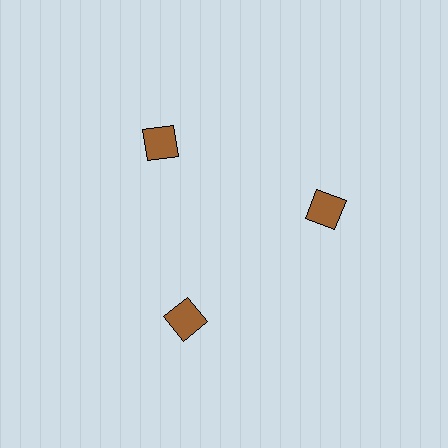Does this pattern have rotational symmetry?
Yes, this pattern has 3-fold rotational symmetry. It looks the same after rotating 120 degrees around the center.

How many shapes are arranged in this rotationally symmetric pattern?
There are 3 shapes, arranged in 3 groups of 1.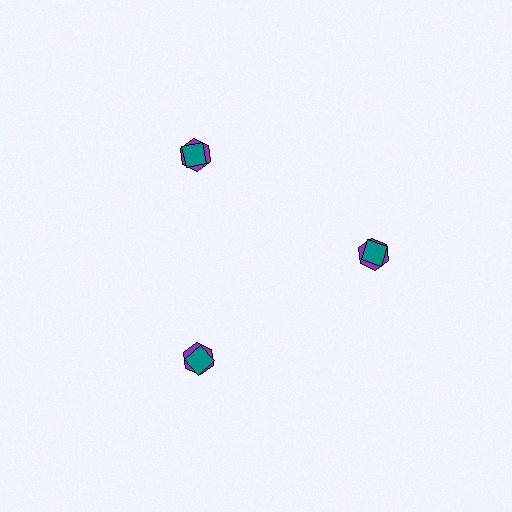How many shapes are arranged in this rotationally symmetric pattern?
There are 6 shapes, arranged in 3 groups of 2.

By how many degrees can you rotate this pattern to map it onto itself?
The pattern maps onto itself every 120 degrees of rotation.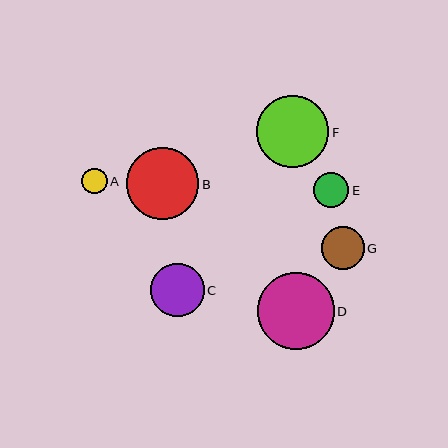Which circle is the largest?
Circle D is the largest with a size of approximately 76 pixels.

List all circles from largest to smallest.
From largest to smallest: D, B, F, C, G, E, A.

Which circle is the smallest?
Circle A is the smallest with a size of approximately 25 pixels.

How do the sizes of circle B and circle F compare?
Circle B and circle F are approximately the same size.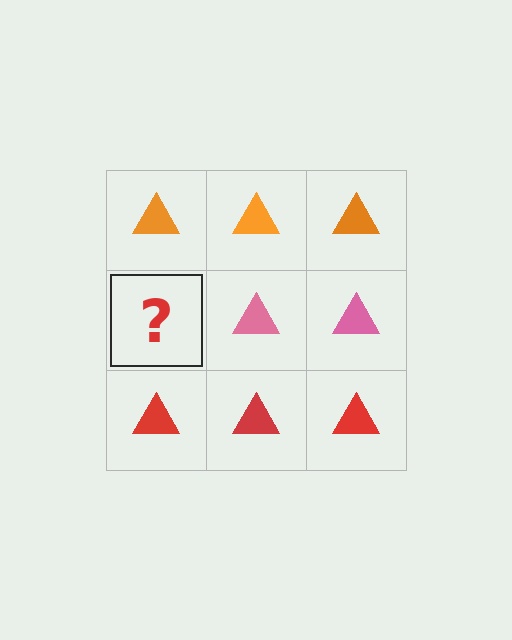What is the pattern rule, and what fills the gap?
The rule is that each row has a consistent color. The gap should be filled with a pink triangle.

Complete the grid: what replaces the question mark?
The question mark should be replaced with a pink triangle.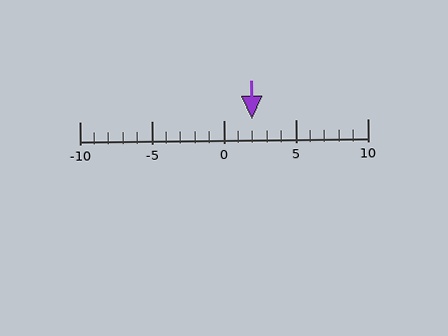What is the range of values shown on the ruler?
The ruler shows values from -10 to 10.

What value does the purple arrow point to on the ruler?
The purple arrow points to approximately 2.